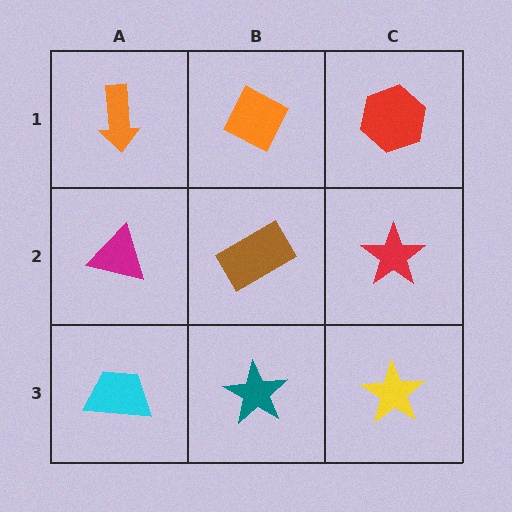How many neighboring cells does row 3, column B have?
3.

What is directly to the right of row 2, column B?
A red star.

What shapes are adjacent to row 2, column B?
An orange diamond (row 1, column B), a teal star (row 3, column B), a magenta triangle (row 2, column A), a red star (row 2, column C).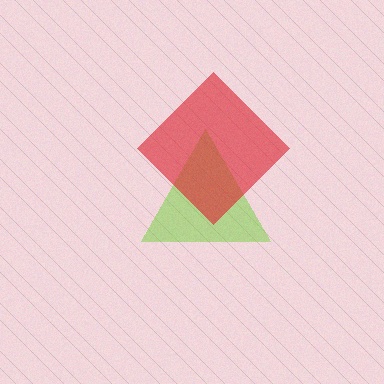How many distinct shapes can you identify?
There are 2 distinct shapes: a lime triangle, a red diamond.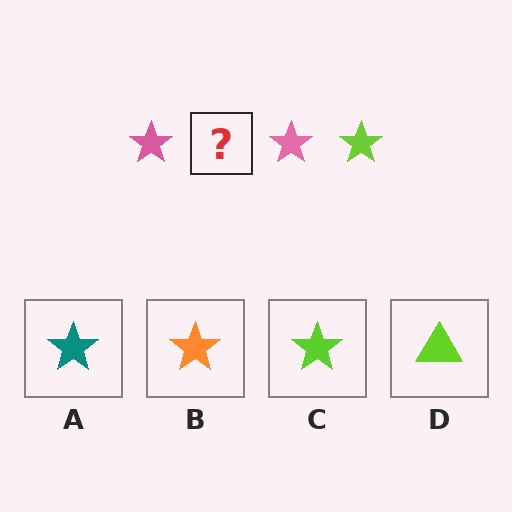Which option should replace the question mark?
Option C.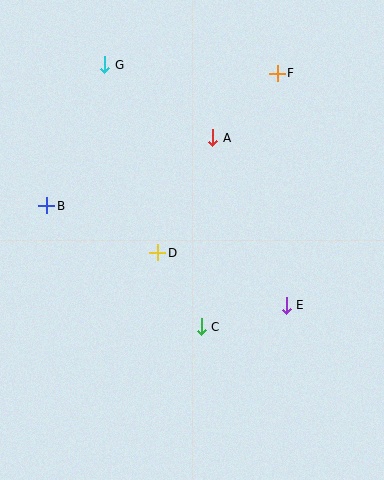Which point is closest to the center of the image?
Point D at (158, 253) is closest to the center.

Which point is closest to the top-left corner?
Point G is closest to the top-left corner.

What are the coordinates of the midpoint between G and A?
The midpoint between G and A is at (159, 101).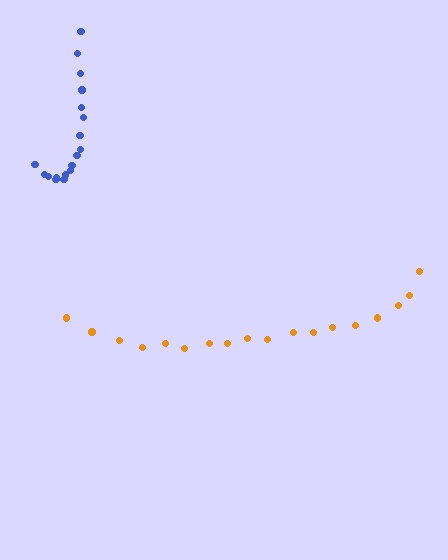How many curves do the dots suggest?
There are 2 distinct paths.